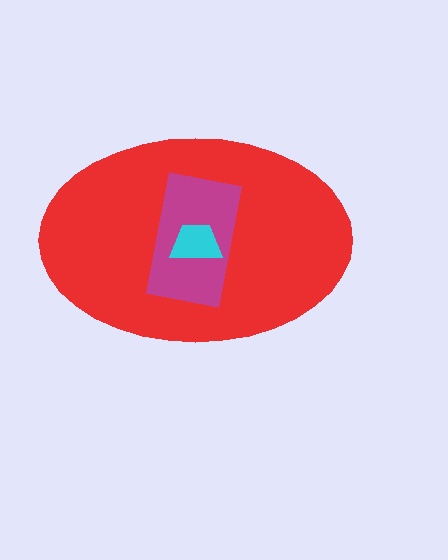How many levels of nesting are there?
3.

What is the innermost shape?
The cyan trapezoid.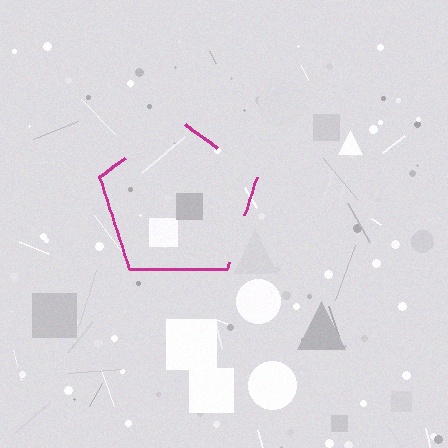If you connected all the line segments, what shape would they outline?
They would outline a pentagon.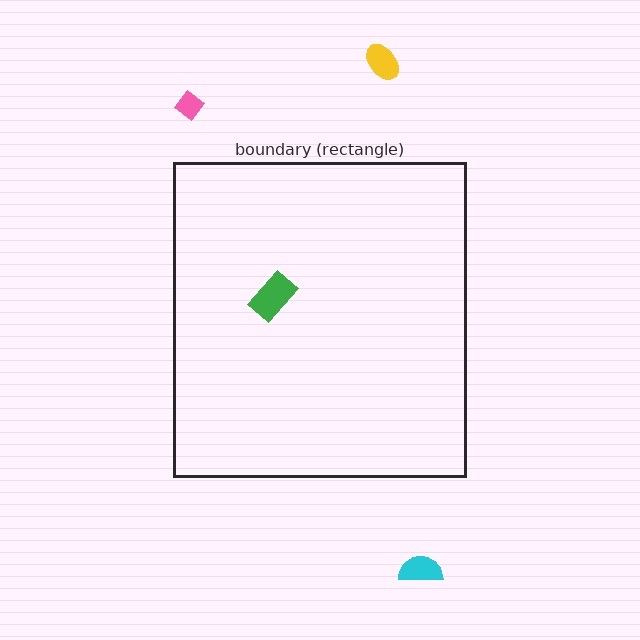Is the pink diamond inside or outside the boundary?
Outside.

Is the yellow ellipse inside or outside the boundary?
Outside.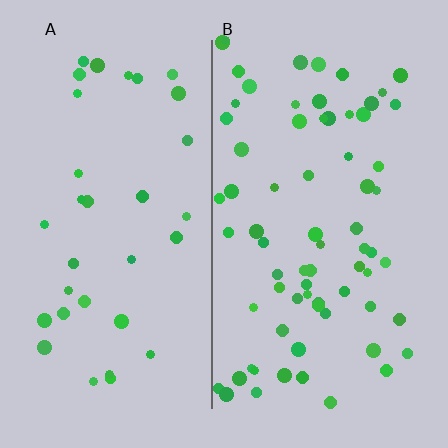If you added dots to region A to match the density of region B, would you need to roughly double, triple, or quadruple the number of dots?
Approximately double.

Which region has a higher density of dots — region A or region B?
B (the right).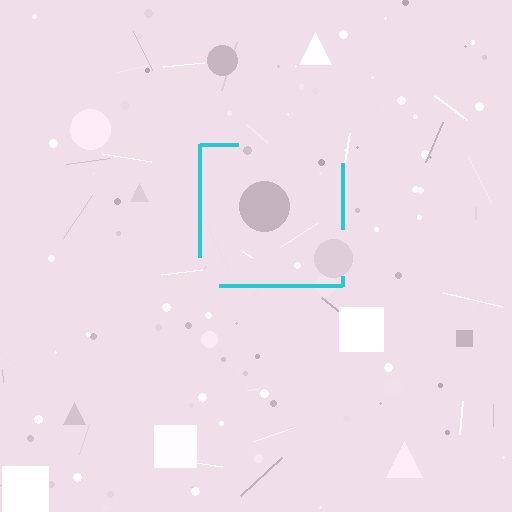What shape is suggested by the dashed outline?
The dashed outline suggests a square.